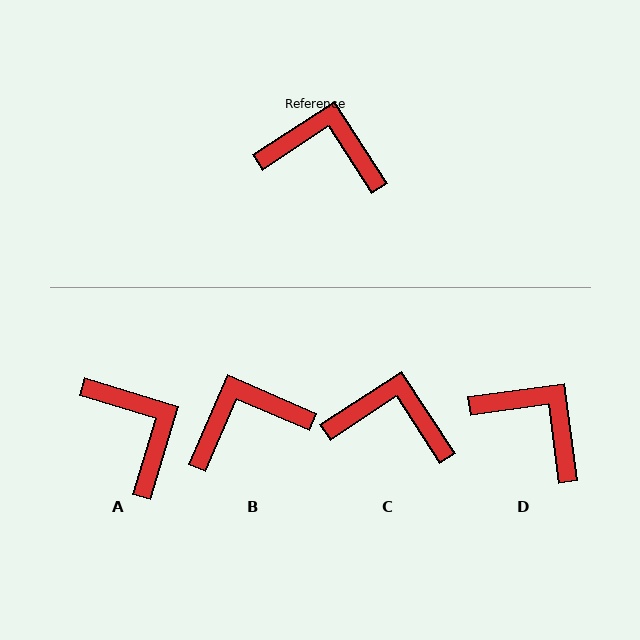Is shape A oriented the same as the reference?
No, it is off by about 50 degrees.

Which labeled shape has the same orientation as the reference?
C.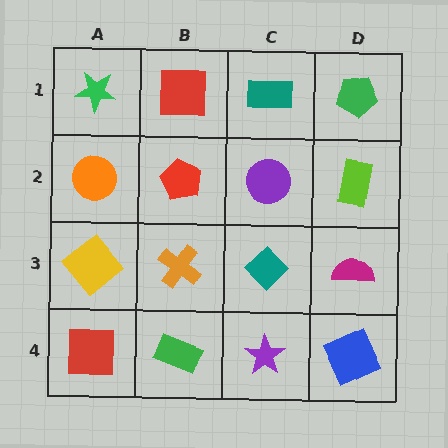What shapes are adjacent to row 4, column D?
A magenta semicircle (row 3, column D), a purple star (row 4, column C).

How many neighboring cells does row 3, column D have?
3.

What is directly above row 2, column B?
A red square.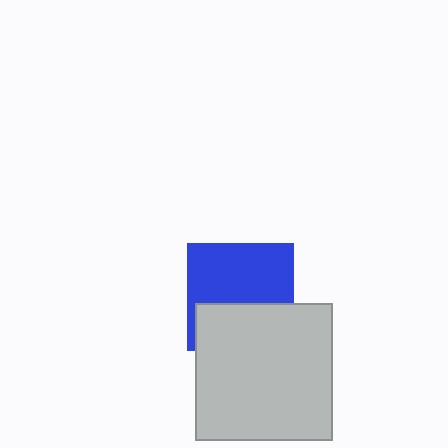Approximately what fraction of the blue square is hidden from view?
Roughly 41% of the blue square is hidden behind the light gray square.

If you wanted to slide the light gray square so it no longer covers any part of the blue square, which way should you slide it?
Slide it down — that is the most direct way to separate the two shapes.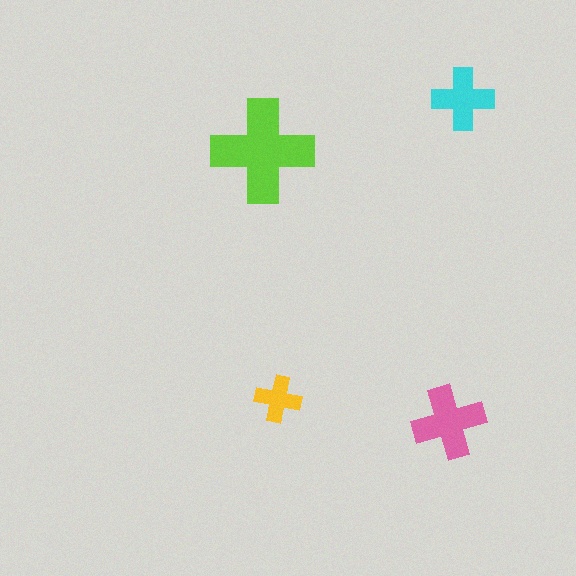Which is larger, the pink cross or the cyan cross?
The pink one.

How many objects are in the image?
There are 4 objects in the image.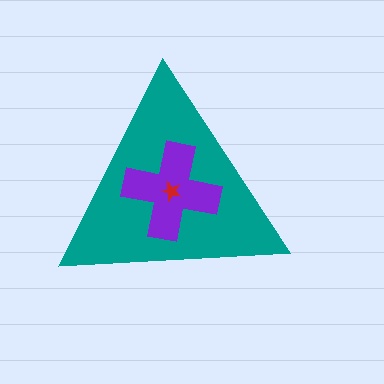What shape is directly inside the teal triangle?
The purple cross.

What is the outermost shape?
The teal triangle.